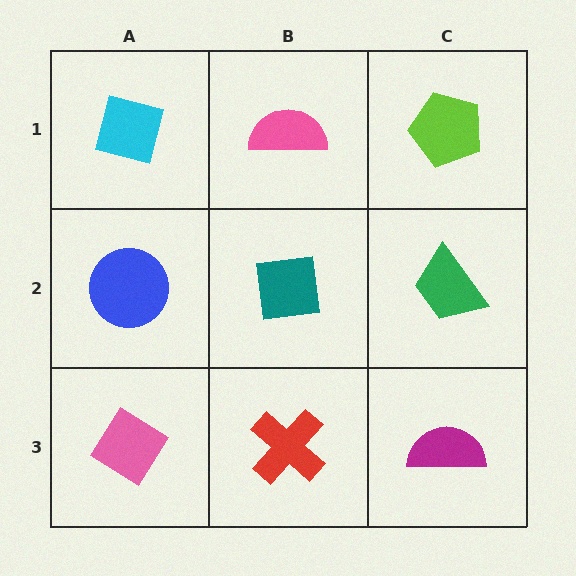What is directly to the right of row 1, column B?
A lime pentagon.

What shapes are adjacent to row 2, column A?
A cyan square (row 1, column A), a pink diamond (row 3, column A), a teal square (row 2, column B).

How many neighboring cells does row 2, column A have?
3.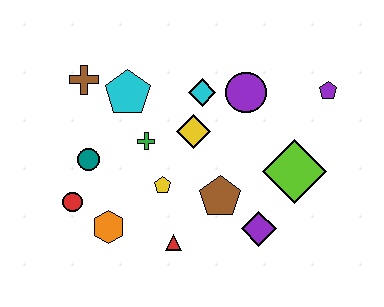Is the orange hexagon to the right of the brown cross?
Yes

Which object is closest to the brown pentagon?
The purple diamond is closest to the brown pentagon.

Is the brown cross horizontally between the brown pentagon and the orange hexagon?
No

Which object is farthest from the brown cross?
The purple pentagon is farthest from the brown cross.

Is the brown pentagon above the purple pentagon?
No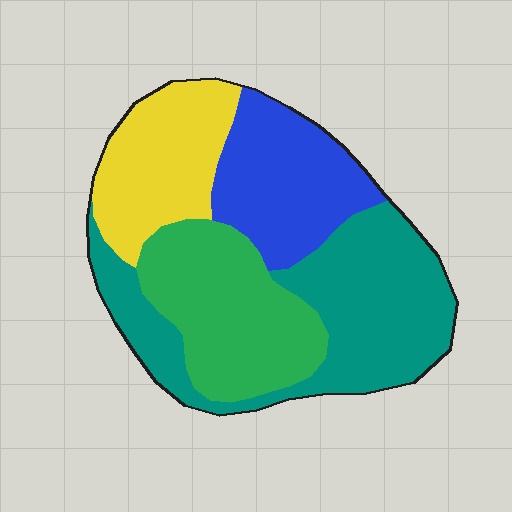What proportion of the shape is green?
Green covers around 25% of the shape.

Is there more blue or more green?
Green.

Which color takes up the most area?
Teal, at roughly 35%.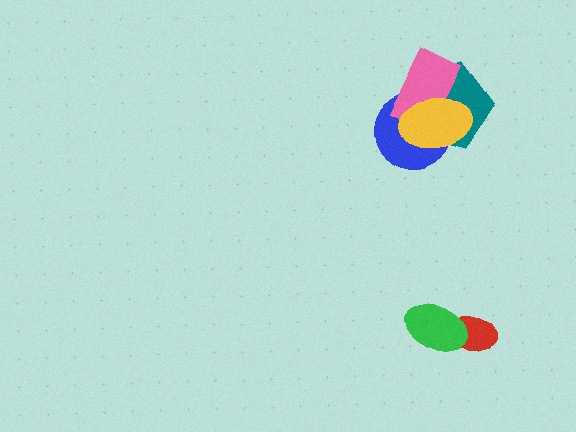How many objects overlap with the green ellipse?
1 object overlaps with the green ellipse.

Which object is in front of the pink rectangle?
The yellow ellipse is in front of the pink rectangle.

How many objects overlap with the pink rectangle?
3 objects overlap with the pink rectangle.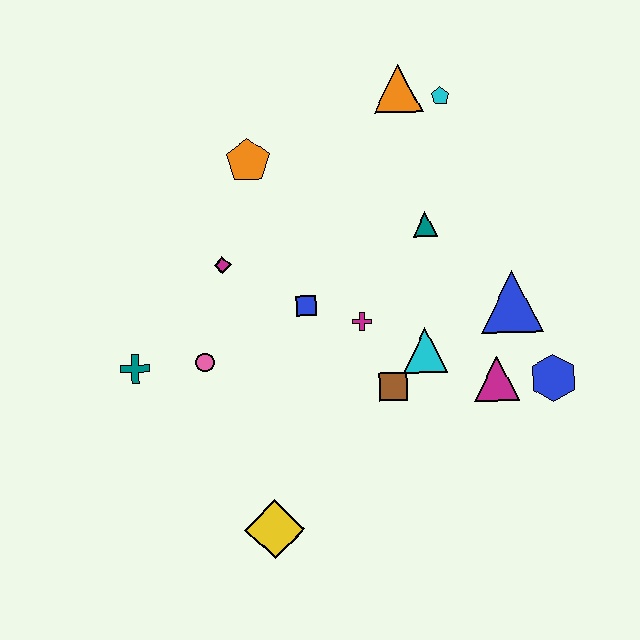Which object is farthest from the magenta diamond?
The blue hexagon is farthest from the magenta diamond.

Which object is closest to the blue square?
The magenta cross is closest to the blue square.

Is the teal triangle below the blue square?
No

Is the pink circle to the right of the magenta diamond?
No